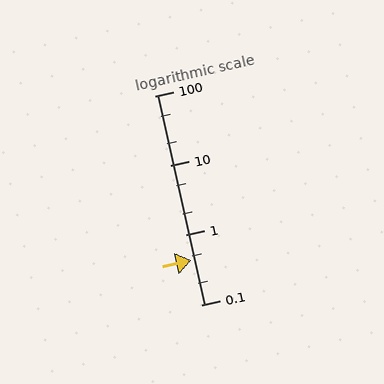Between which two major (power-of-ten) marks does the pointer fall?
The pointer is between 0.1 and 1.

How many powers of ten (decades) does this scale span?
The scale spans 3 decades, from 0.1 to 100.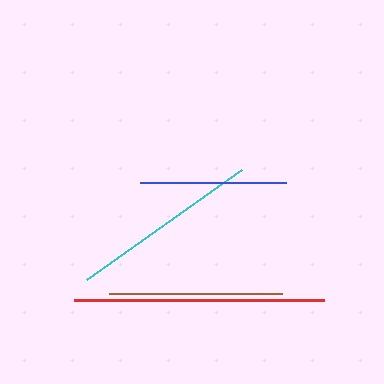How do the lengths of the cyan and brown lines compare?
The cyan and brown lines are approximately the same length.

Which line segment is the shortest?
The blue line is the shortest at approximately 147 pixels.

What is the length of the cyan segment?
The cyan segment is approximately 190 pixels long.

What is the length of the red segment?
The red segment is approximately 250 pixels long.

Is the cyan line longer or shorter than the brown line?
The cyan line is longer than the brown line.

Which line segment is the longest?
The red line is the longest at approximately 250 pixels.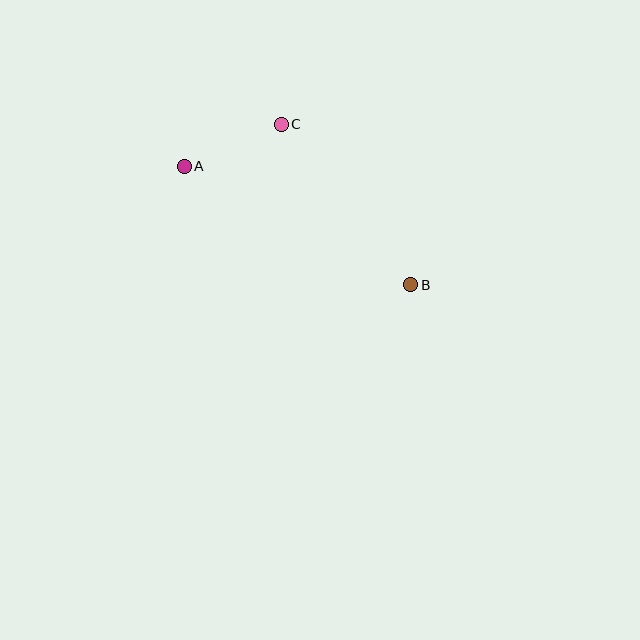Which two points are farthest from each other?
Points A and B are farthest from each other.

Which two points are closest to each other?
Points A and C are closest to each other.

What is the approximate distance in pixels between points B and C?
The distance between B and C is approximately 206 pixels.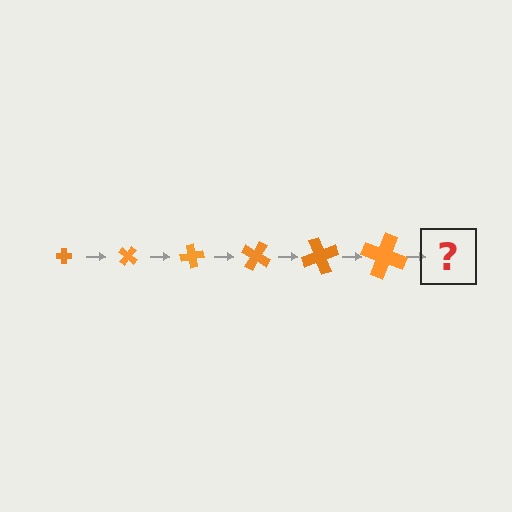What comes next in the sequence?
The next element should be a cross, larger than the previous one and rotated 240 degrees from the start.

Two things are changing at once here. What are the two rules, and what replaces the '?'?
The two rules are that the cross grows larger each step and it rotates 40 degrees each step. The '?' should be a cross, larger than the previous one and rotated 240 degrees from the start.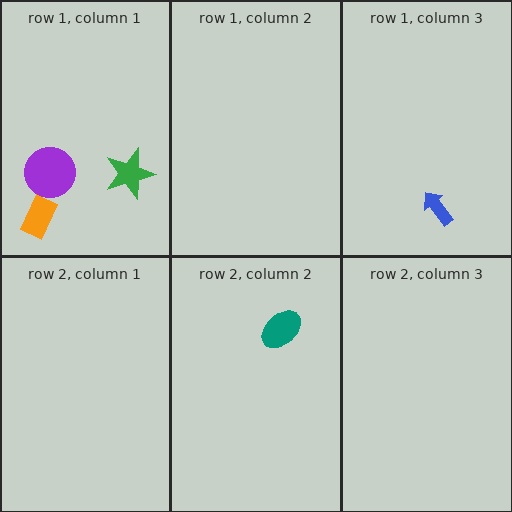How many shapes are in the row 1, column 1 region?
3.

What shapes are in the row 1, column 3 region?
The blue arrow.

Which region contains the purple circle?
The row 1, column 1 region.